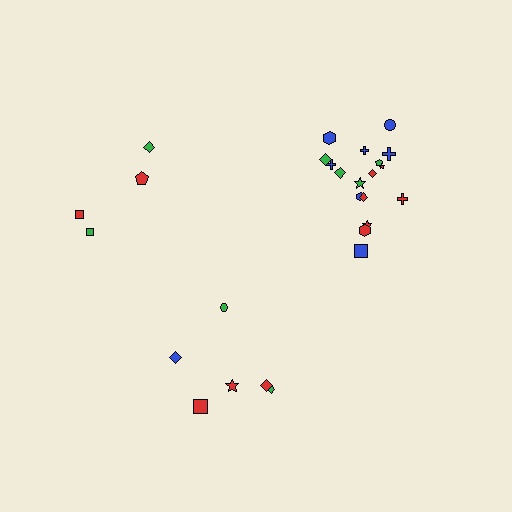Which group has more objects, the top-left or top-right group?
The top-right group.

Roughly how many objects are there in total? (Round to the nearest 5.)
Roughly 30 objects in total.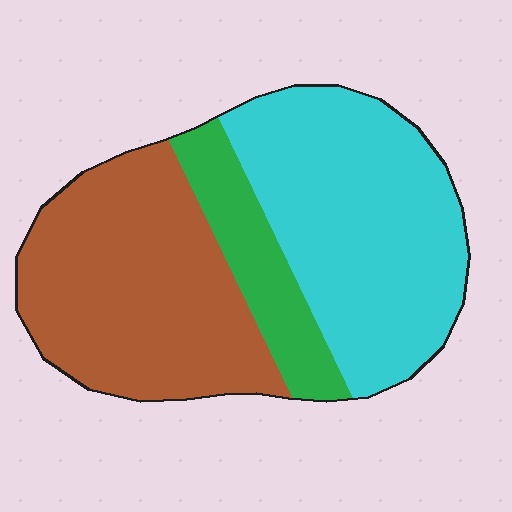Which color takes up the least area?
Green, at roughly 15%.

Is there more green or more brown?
Brown.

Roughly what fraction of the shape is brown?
Brown takes up about two fifths (2/5) of the shape.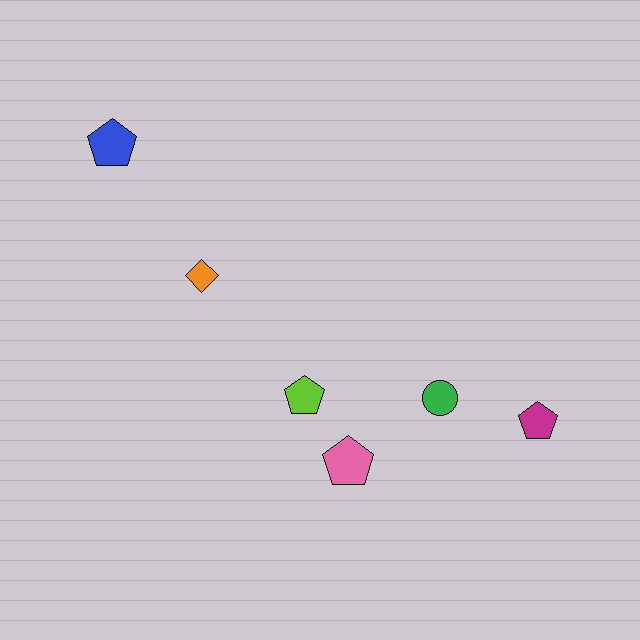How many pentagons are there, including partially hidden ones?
There are 4 pentagons.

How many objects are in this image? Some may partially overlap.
There are 6 objects.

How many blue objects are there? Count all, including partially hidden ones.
There is 1 blue object.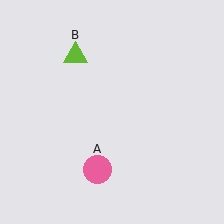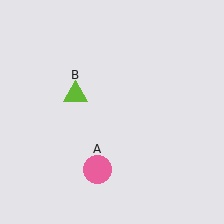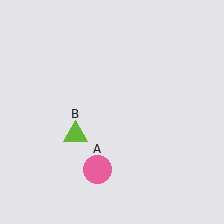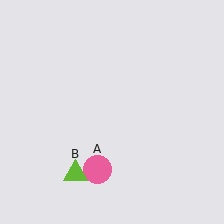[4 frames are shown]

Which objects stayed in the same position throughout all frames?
Pink circle (object A) remained stationary.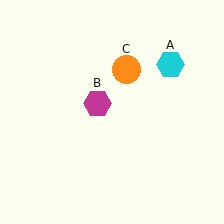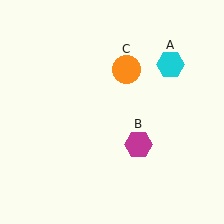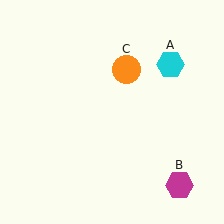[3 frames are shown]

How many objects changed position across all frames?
1 object changed position: magenta hexagon (object B).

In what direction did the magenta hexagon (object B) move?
The magenta hexagon (object B) moved down and to the right.